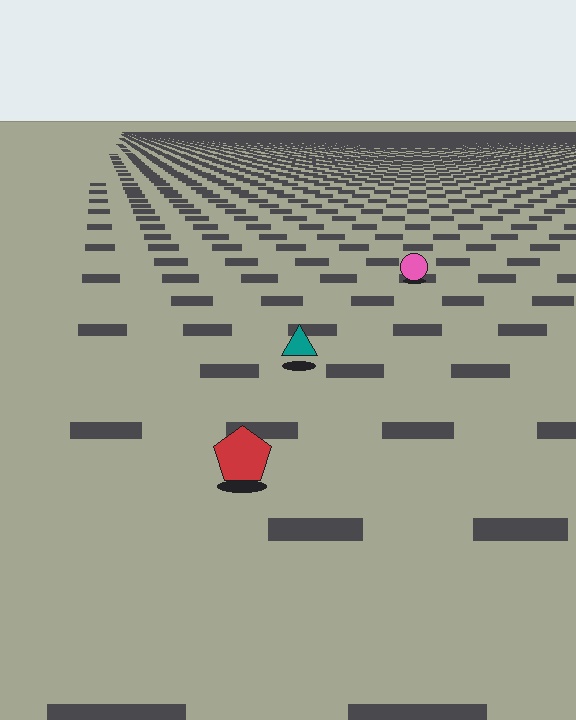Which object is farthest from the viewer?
The pink circle is farthest from the viewer. It appears smaller and the ground texture around it is denser.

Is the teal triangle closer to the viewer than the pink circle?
Yes. The teal triangle is closer — you can tell from the texture gradient: the ground texture is coarser near it.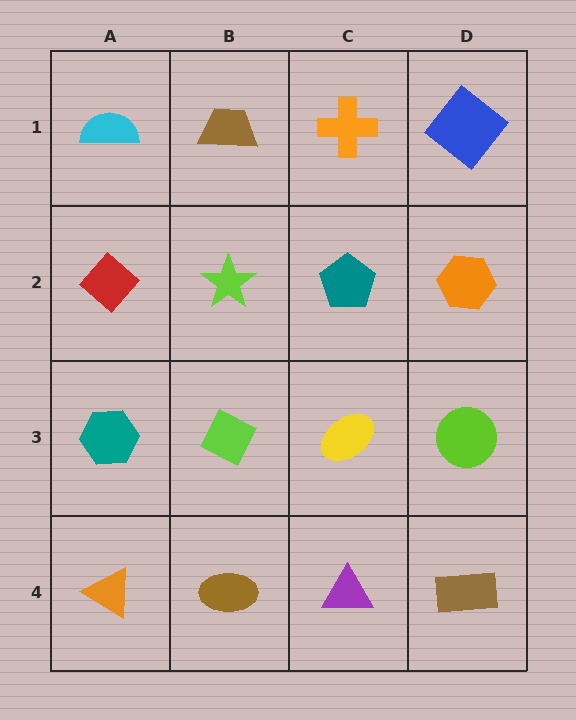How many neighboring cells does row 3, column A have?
3.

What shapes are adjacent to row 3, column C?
A teal pentagon (row 2, column C), a purple triangle (row 4, column C), a lime diamond (row 3, column B), a lime circle (row 3, column D).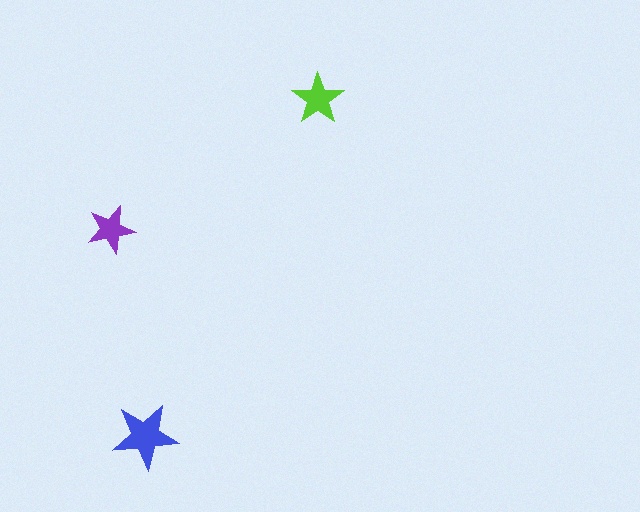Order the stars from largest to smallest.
the blue one, the lime one, the purple one.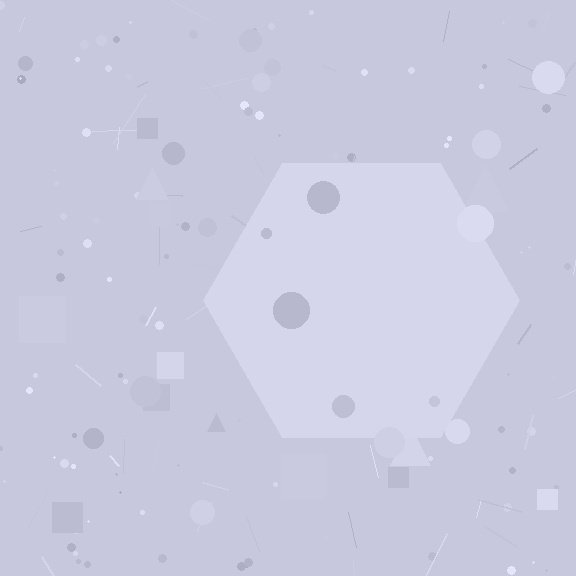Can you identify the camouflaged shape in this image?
The camouflaged shape is a hexagon.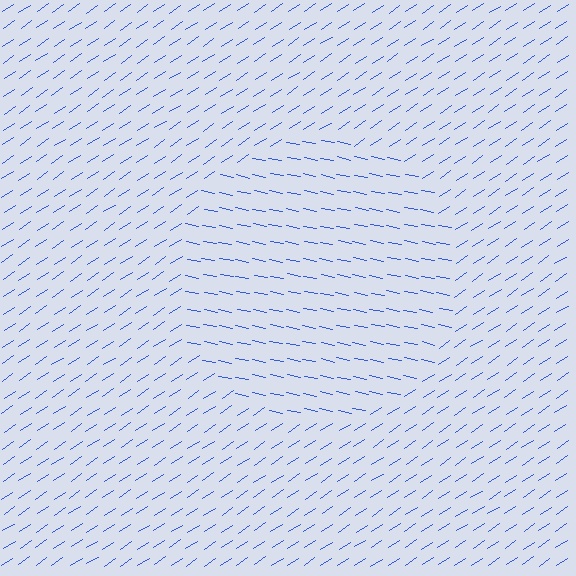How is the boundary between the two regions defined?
The boundary is defined purely by a change in line orientation (approximately 45 degrees difference). All lines are the same color and thickness.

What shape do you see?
I see a circle.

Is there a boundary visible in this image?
Yes, there is a texture boundary formed by a change in line orientation.